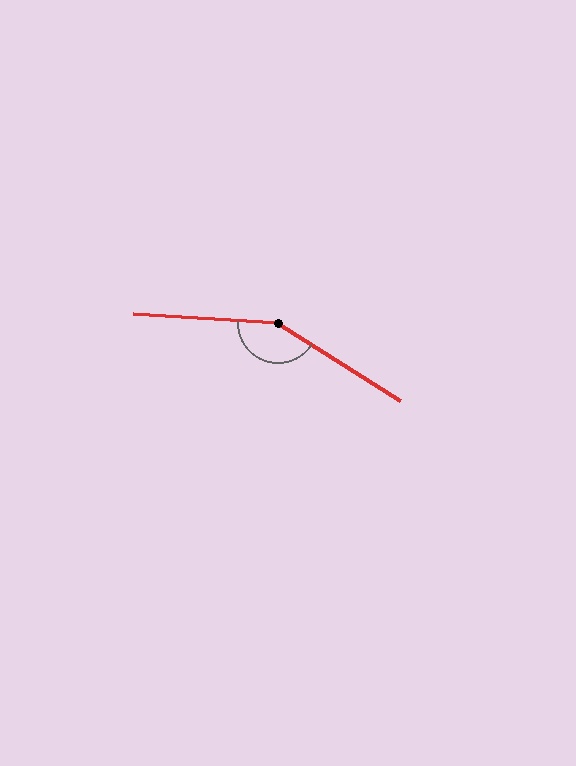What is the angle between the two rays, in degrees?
Approximately 151 degrees.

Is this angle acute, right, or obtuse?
It is obtuse.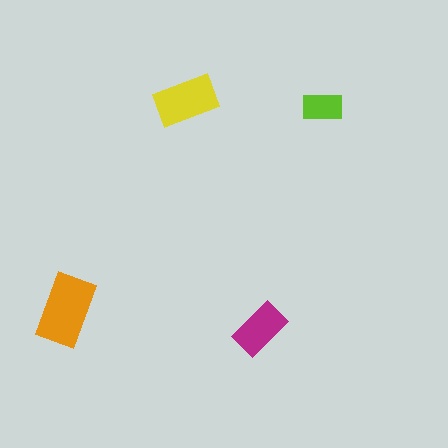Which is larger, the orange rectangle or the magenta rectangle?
The orange one.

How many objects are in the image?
There are 4 objects in the image.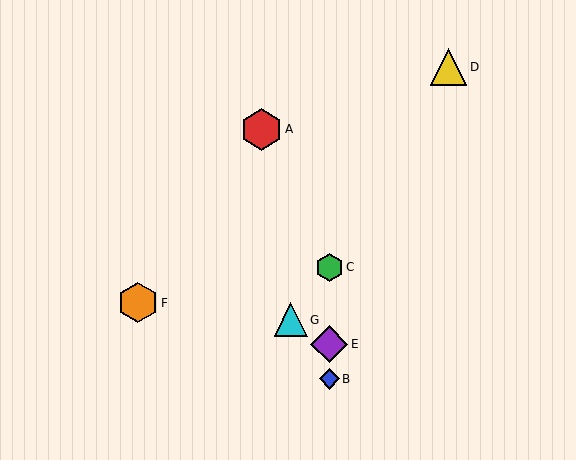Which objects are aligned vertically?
Objects B, C, E are aligned vertically.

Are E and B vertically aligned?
Yes, both are at x≈329.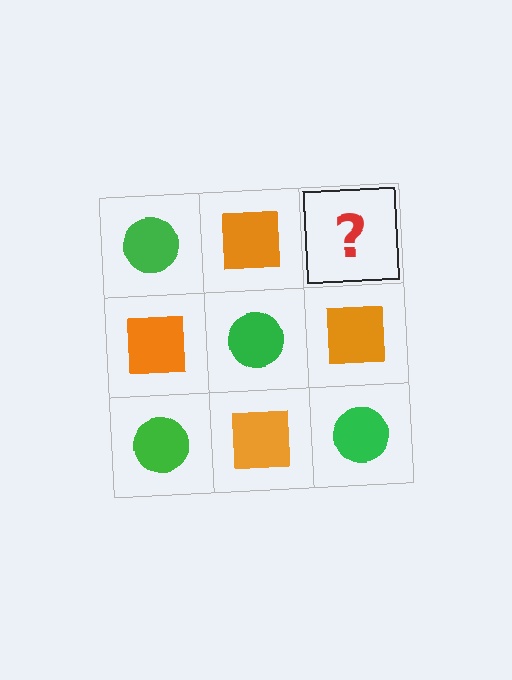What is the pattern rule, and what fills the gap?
The rule is that it alternates green circle and orange square in a checkerboard pattern. The gap should be filled with a green circle.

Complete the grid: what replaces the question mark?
The question mark should be replaced with a green circle.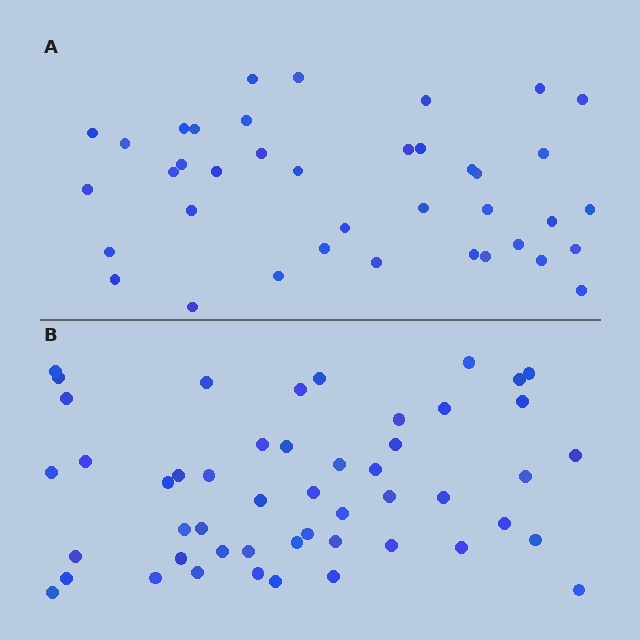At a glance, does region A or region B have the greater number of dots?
Region B (the bottom region) has more dots.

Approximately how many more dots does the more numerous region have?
Region B has roughly 12 or so more dots than region A.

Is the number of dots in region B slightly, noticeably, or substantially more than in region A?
Region B has noticeably more, but not dramatically so. The ratio is roughly 1.3 to 1.